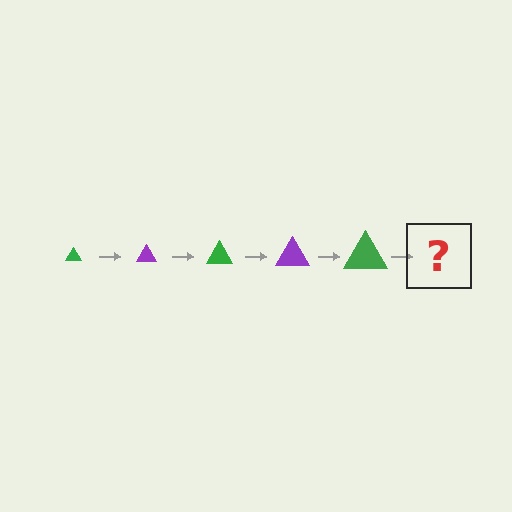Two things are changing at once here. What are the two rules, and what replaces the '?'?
The two rules are that the triangle grows larger each step and the color cycles through green and purple. The '?' should be a purple triangle, larger than the previous one.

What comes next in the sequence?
The next element should be a purple triangle, larger than the previous one.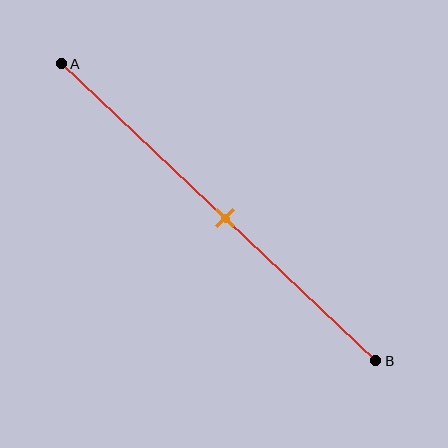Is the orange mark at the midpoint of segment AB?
Yes, the mark is approximately at the midpoint.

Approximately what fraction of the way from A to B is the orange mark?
The orange mark is approximately 50% of the way from A to B.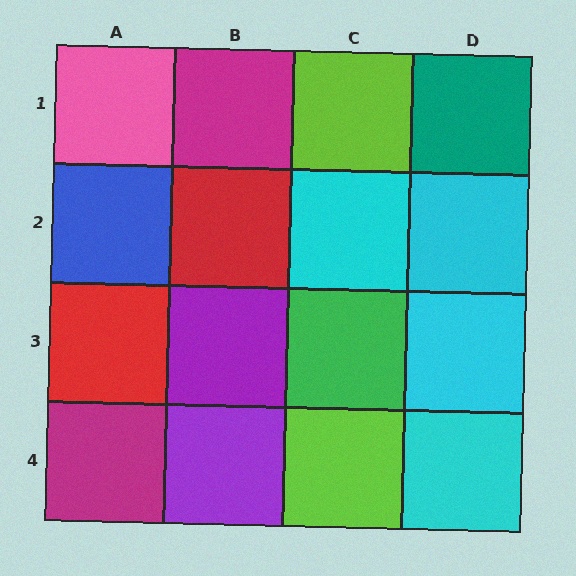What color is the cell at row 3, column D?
Cyan.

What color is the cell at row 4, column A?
Magenta.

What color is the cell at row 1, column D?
Teal.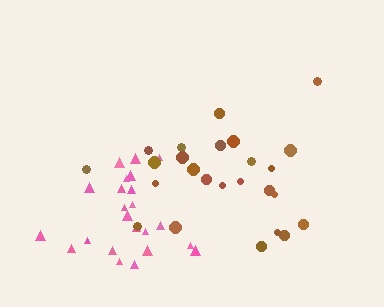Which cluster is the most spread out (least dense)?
Brown.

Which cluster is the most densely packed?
Pink.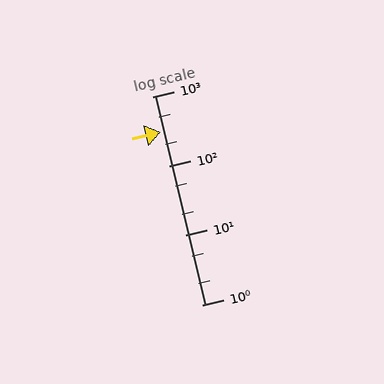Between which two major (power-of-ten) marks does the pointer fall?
The pointer is between 100 and 1000.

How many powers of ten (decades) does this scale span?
The scale spans 3 decades, from 1 to 1000.